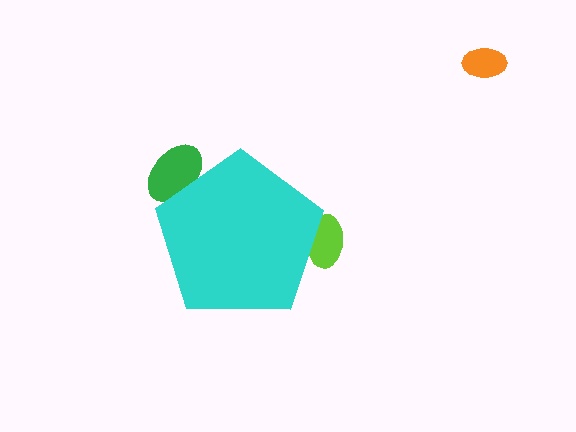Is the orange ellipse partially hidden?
No, the orange ellipse is fully visible.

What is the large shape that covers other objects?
A cyan pentagon.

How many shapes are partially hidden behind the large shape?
2 shapes are partially hidden.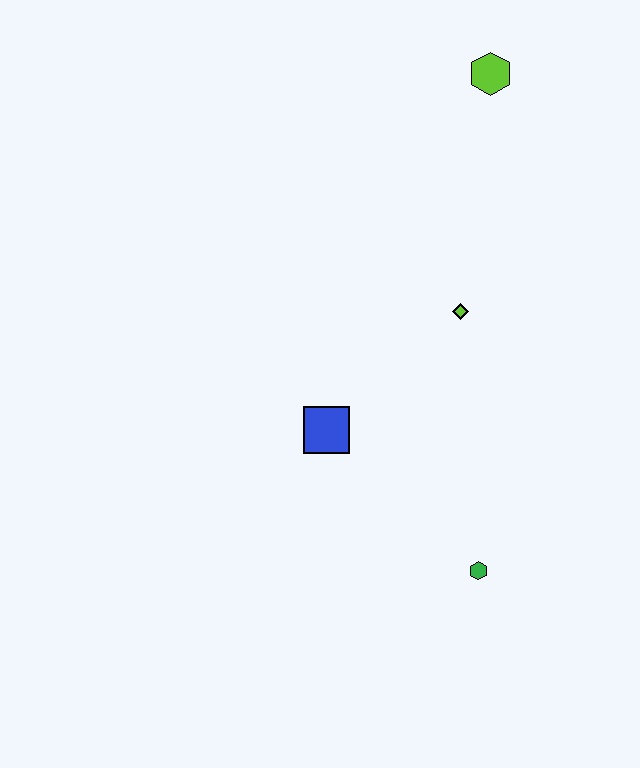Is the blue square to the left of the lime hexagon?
Yes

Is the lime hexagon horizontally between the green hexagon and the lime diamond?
No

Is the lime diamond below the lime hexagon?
Yes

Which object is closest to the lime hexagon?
The lime diamond is closest to the lime hexagon.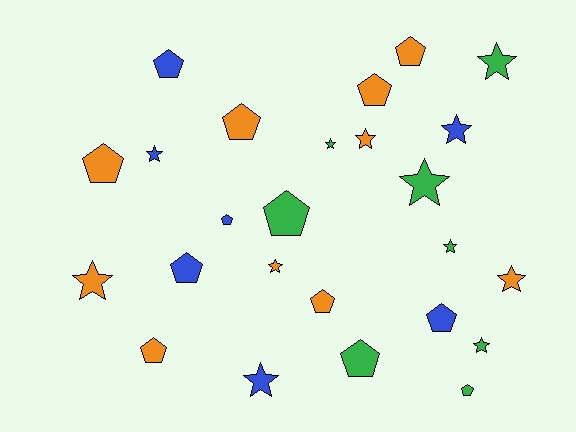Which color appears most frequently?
Orange, with 10 objects.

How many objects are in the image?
There are 25 objects.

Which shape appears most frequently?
Pentagon, with 13 objects.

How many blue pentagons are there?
There are 4 blue pentagons.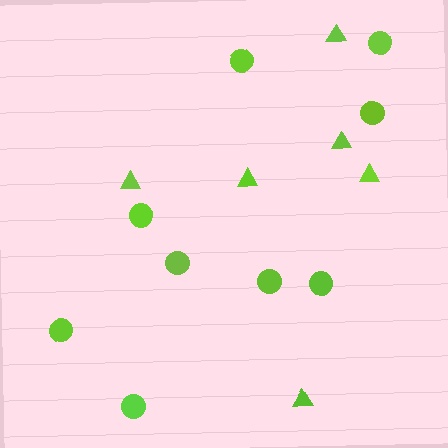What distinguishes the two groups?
There are 2 groups: one group of circles (9) and one group of triangles (6).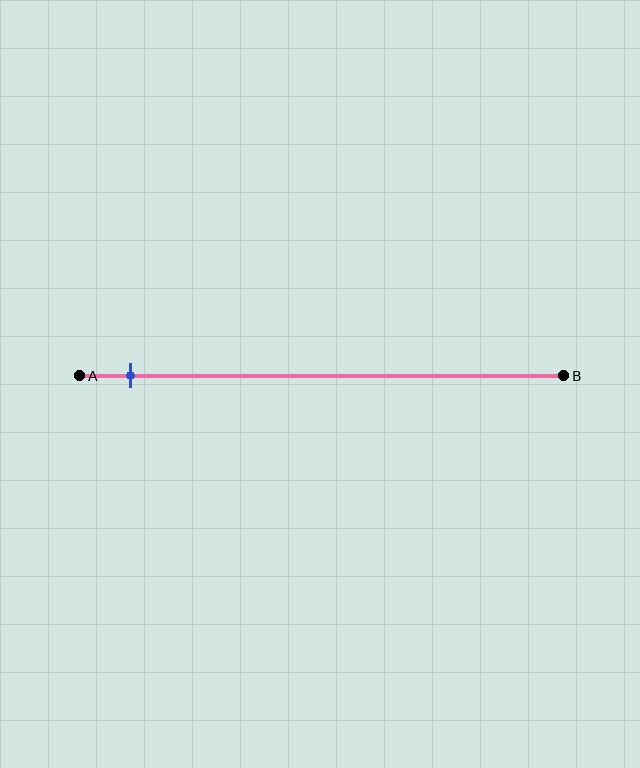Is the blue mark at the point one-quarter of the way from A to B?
No, the mark is at about 10% from A, not at the 25% one-quarter point.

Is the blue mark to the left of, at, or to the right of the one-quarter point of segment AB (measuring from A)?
The blue mark is to the left of the one-quarter point of segment AB.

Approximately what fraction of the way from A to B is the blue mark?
The blue mark is approximately 10% of the way from A to B.